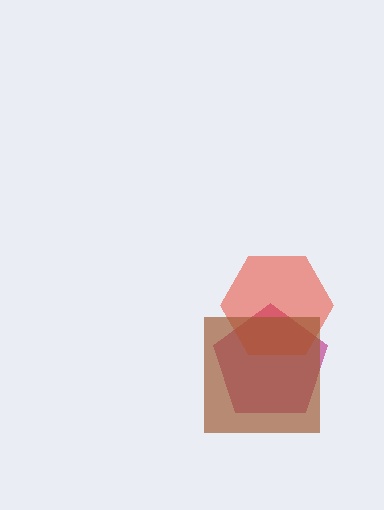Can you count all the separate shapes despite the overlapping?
Yes, there are 3 separate shapes.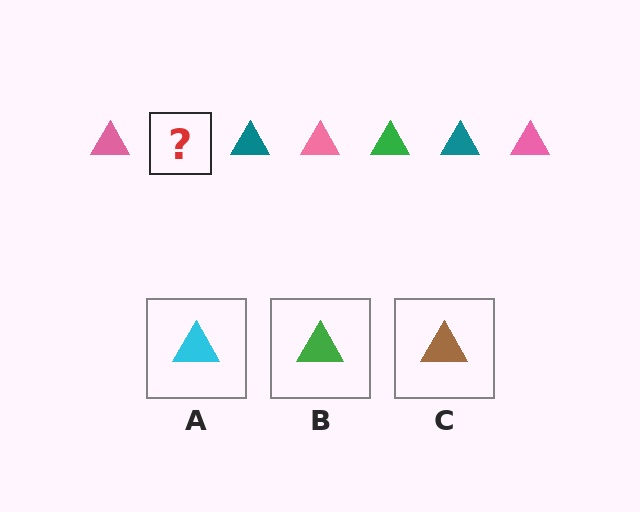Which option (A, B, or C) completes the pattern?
B.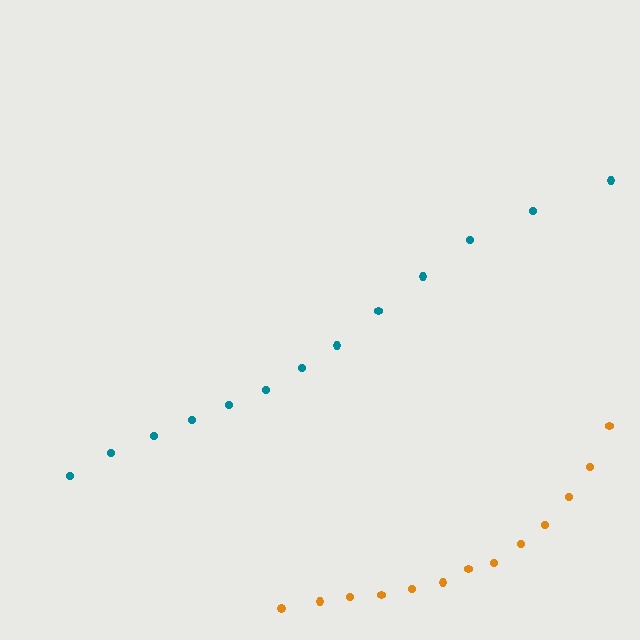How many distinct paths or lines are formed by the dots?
There are 2 distinct paths.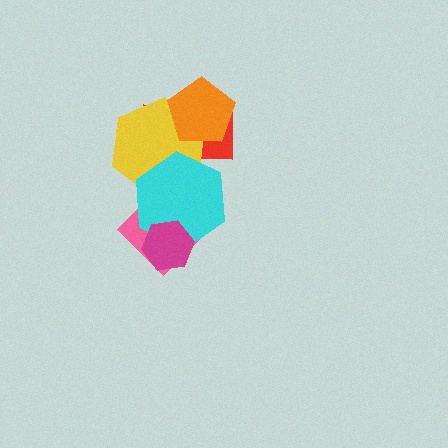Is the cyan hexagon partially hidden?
Yes, it is partially covered by another shape.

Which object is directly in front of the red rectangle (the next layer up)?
The yellow hexagon is directly in front of the red rectangle.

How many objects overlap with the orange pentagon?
2 objects overlap with the orange pentagon.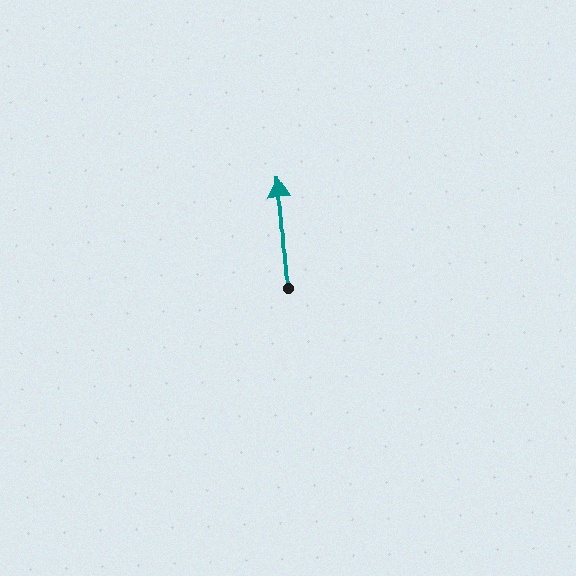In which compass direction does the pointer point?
North.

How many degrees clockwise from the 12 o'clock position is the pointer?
Approximately 357 degrees.